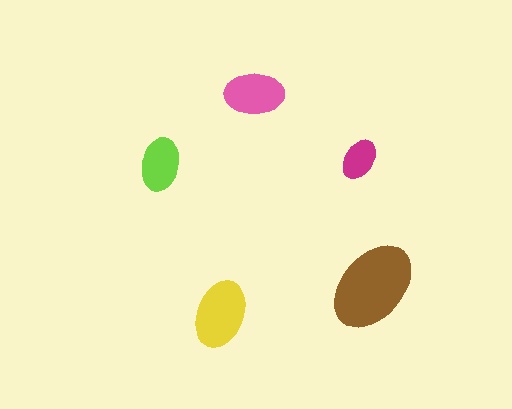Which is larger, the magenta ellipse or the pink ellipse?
The pink one.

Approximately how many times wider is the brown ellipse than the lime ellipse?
About 1.5 times wider.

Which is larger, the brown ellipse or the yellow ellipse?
The brown one.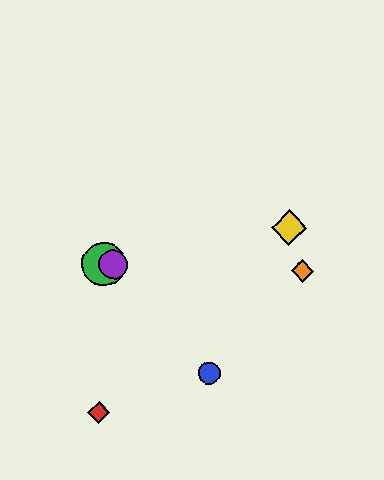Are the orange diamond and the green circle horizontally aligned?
Yes, both are at y≈271.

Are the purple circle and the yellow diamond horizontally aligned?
No, the purple circle is at y≈264 and the yellow diamond is at y≈228.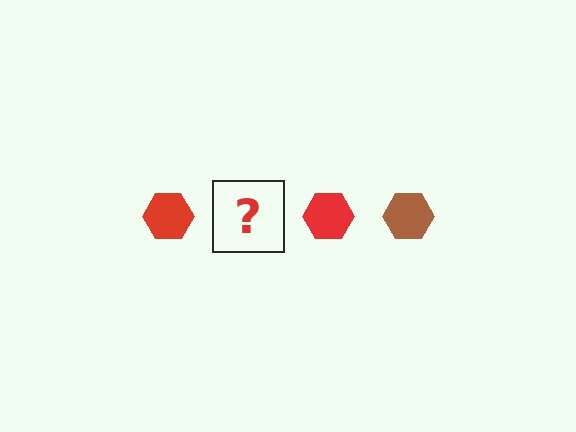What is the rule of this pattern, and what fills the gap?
The rule is that the pattern cycles through red, brown hexagons. The gap should be filled with a brown hexagon.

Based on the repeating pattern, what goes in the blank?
The blank should be a brown hexagon.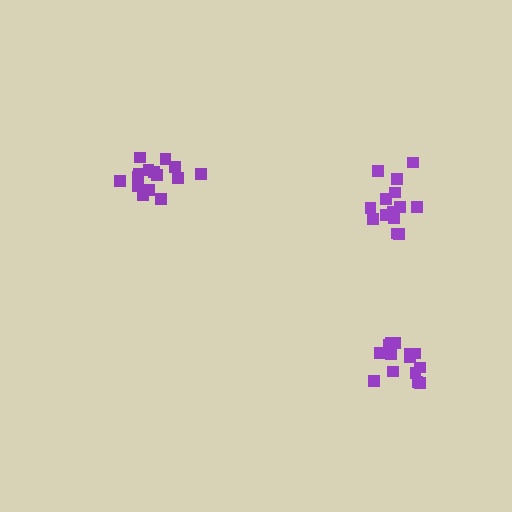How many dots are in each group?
Group 1: 14 dots, Group 2: 15 dots, Group 3: 15 dots (44 total).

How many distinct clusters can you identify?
There are 3 distinct clusters.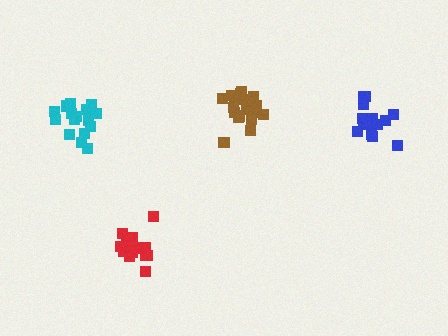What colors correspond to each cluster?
The clusters are colored: red, blue, brown, cyan.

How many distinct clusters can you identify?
There are 4 distinct clusters.